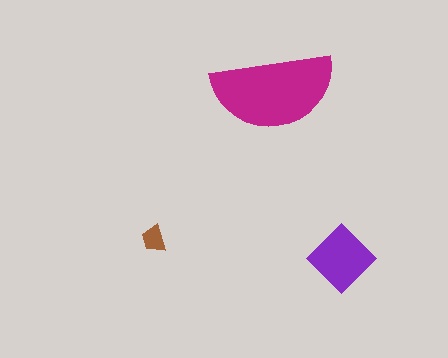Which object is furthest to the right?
The purple diamond is rightmost.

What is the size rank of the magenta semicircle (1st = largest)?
1st.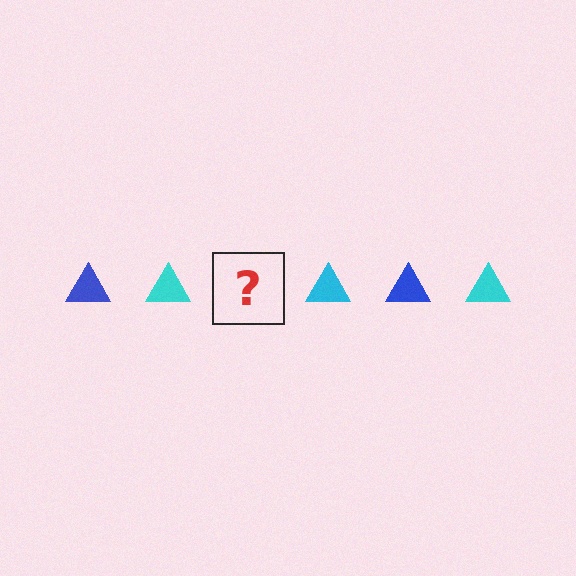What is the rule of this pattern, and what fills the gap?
The rule is that the pattern cycles through blue, cyan triangles. The gap should be filled with a blue triangle.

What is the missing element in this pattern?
The missing element is a blue triangle.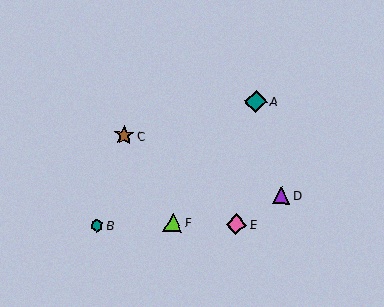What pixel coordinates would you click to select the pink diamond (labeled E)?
Click at (236, 224) to select the pink diamond E.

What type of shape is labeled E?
Shape E is a pink diamond.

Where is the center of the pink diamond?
The center of the pink diamond is at (236, 224).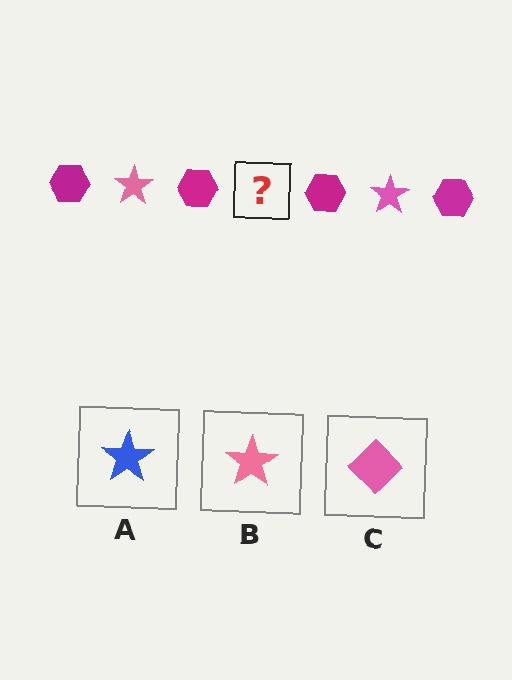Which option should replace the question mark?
Option B.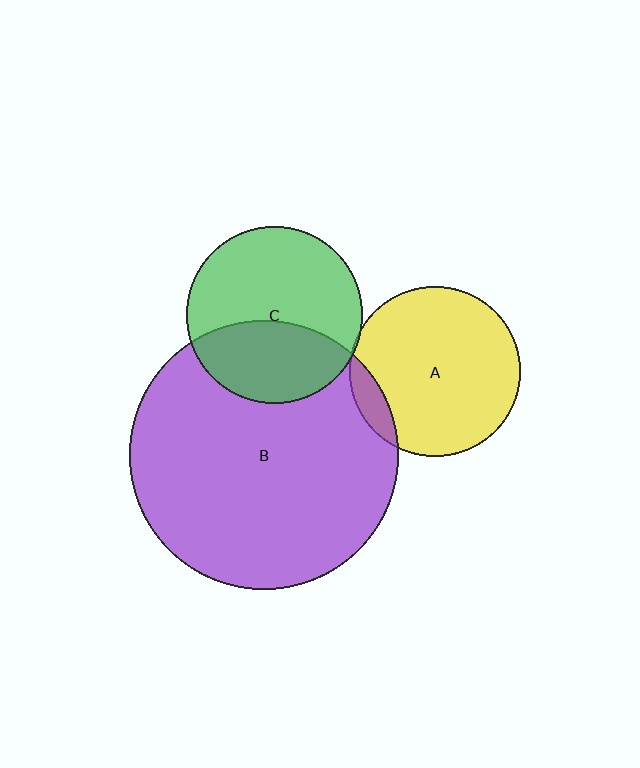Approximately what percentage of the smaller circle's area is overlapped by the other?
Approximately 5%.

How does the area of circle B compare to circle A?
Approximately 2.5 times.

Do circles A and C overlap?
Yes.